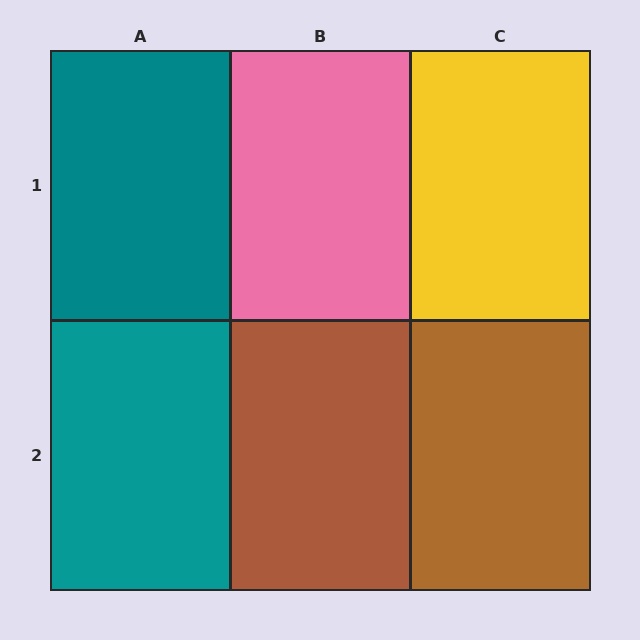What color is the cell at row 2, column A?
Teal.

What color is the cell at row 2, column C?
Brown.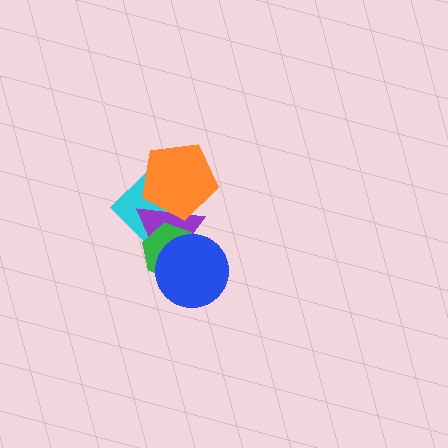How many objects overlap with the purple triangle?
4 objects overlap with the purple triangle.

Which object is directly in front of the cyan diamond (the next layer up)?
The purple triangle is directly in front of the cyan diamond.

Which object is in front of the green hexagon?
The blue circle is in front of the green hexagon.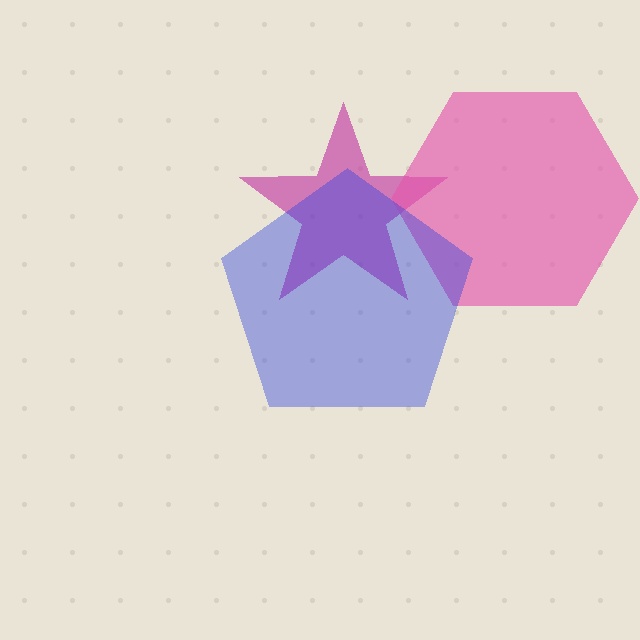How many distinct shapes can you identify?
There are 3 distinct shapes: a magenta star, a pink hexagon, a blue pentagon.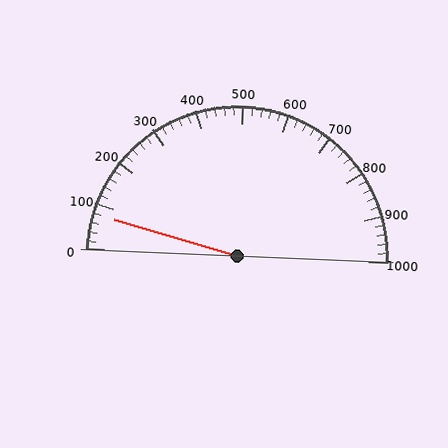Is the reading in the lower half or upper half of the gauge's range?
The reading is in the lower half of the range (0 to 1000).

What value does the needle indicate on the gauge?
The needle indicates approximately 80.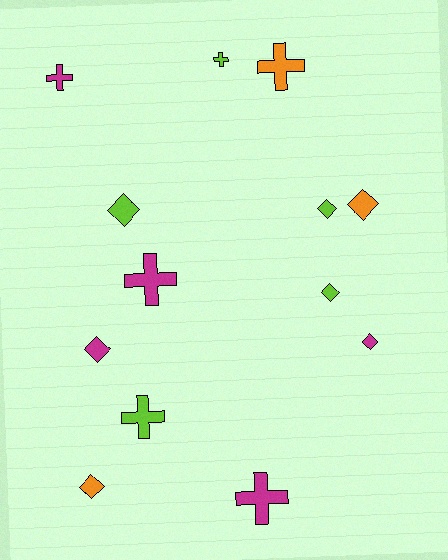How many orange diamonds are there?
There are 2 orange diamonds.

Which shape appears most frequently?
Diamond, with 7 objects.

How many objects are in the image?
There are 13 objects.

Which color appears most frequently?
Magenta, with 5 objects.